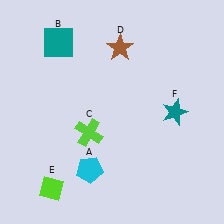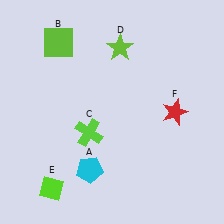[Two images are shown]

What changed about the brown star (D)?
In Image 1, D is brown. In Image 2, it changed to lime.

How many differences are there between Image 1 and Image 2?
There are 3 differences between the two images.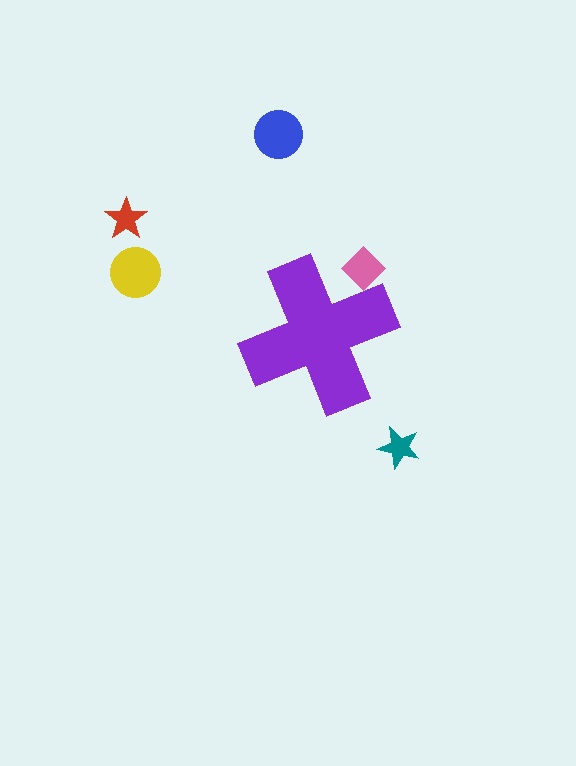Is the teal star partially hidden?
No, the teal star is fully visible.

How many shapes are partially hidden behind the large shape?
1 shape is partially hidden.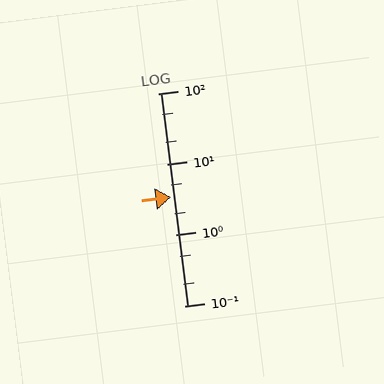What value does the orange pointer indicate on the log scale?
The pointer indicates approximately 3.4.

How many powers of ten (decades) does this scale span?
The scale spans 3 decades, from 0.1 to 100.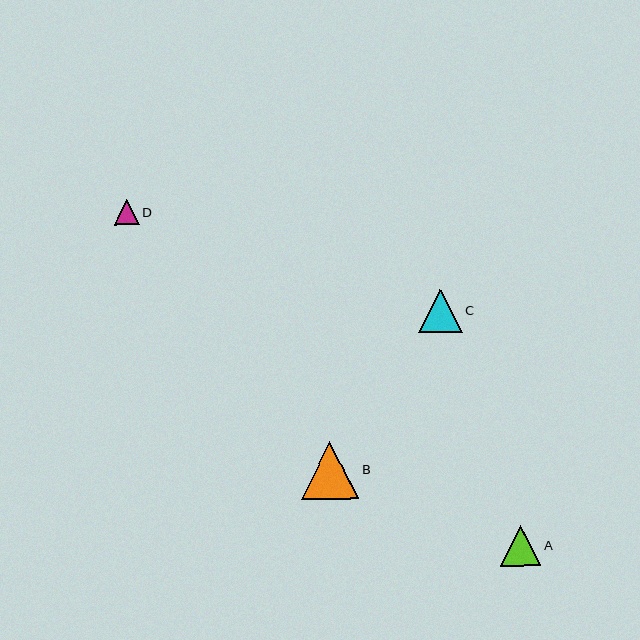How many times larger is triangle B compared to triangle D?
Triangle B is approximately 2.3 times the size of triangle D.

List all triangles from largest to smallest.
From largest to smallest: B, C, A, D.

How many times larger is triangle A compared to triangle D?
Triangle A is approximately 1.6 times the size of triangle D.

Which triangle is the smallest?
Triangle D is the smallest with a size of approximately 25 pixels.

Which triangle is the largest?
Triangle B is the largest with a size of approximately 57 pixels.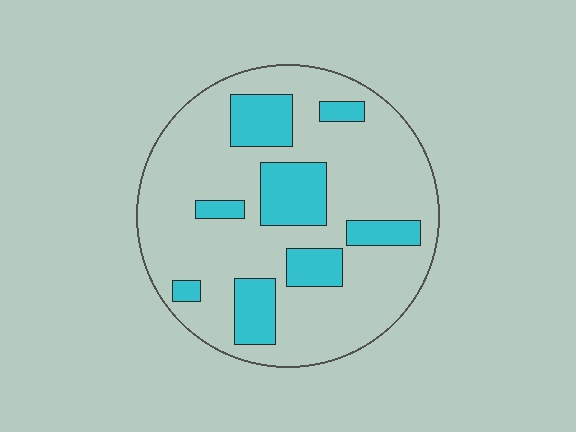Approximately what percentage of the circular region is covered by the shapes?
Approximately 25%.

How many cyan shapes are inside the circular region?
8.